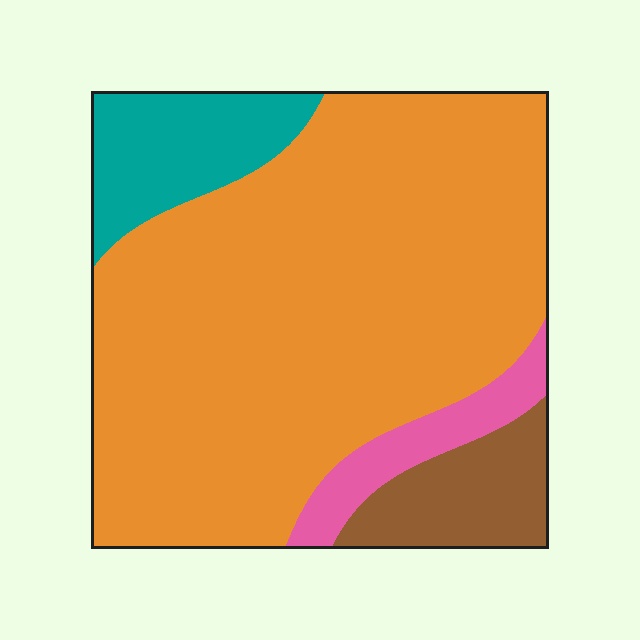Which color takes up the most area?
Orange, at roughly 75%.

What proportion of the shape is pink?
Pink takes up less than a quarter of the shape.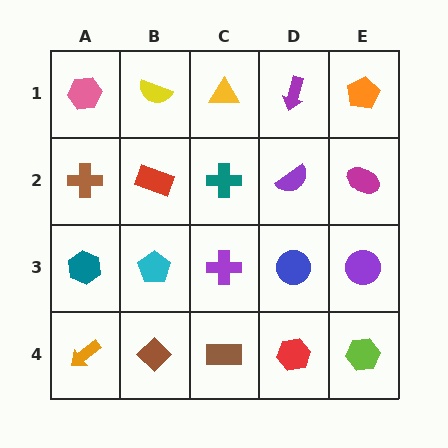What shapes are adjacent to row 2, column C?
A yellow triangle (row 1, column C), a purple cross (row 3, column C), a red rectangle (row 2, column B), a purple semicircle (row 2, column D).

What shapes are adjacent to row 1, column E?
A magenta ellipse (row 2, column E), a purple arrow (row 1, column D).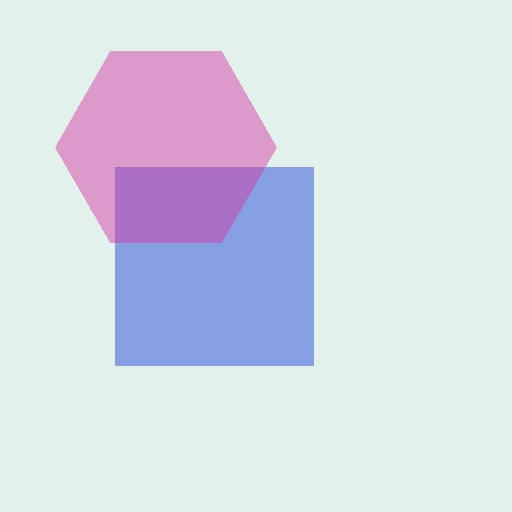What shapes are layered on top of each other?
The layered shapes are: a blue square, a magenta hexagon.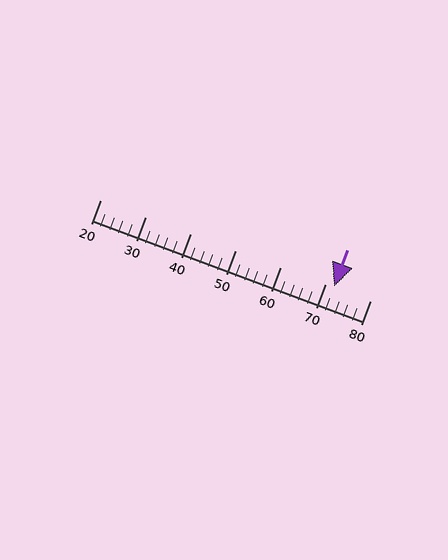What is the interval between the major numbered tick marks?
The major tick marks are spaced 10 units apart.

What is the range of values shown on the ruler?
The ruler shows values from 20 to 80.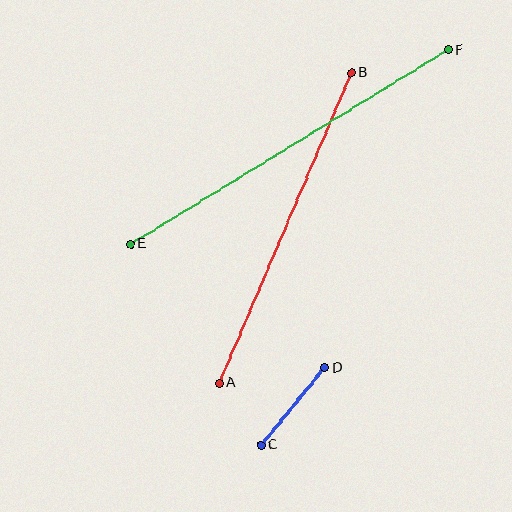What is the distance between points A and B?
The distance is approximately 337 pixels.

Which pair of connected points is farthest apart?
Points E and F are farthest apart.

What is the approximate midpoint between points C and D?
The midpoint is at approximately (293, 407) pixels.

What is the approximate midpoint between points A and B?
The midpoint is at approximately (285, 228) pixels.